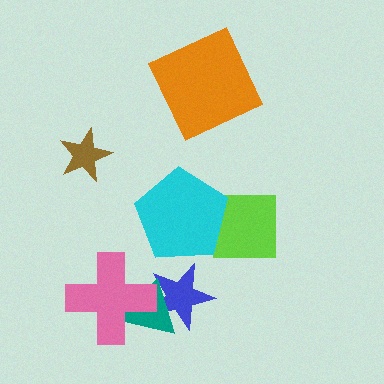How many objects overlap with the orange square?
0 objects overlap with the orange square.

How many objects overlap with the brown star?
0 objects overlap with the brown star.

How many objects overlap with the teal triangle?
2 objects overlap with the teal triangle.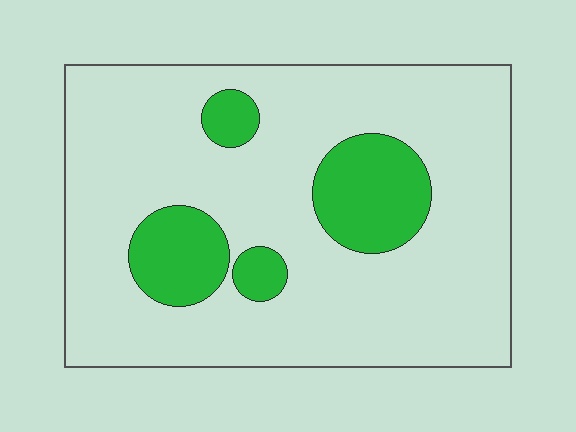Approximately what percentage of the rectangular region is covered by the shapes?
Approximately 20%.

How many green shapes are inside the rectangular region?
4.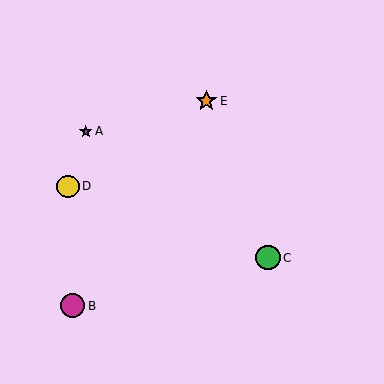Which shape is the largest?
The green circle (labeled C) is the largest.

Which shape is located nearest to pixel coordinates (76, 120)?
The purple star (labeled A) at (86, 131) is nearest to that location.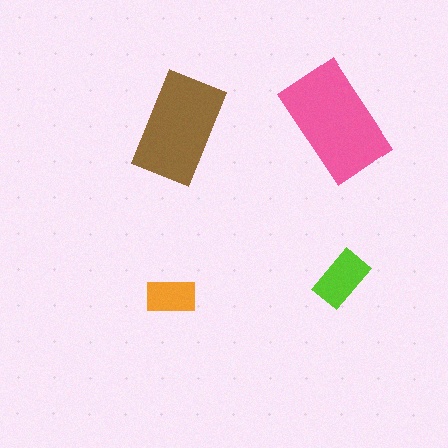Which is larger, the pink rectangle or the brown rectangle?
The pink one.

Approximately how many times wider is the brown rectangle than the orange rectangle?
About 2 times wider.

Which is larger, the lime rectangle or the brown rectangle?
The brown one.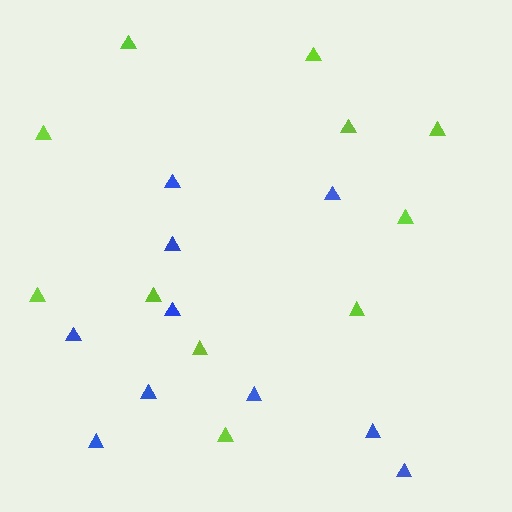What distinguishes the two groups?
There are 2 groups: one group of blue triangles (10) and one group of lime triangles (11).